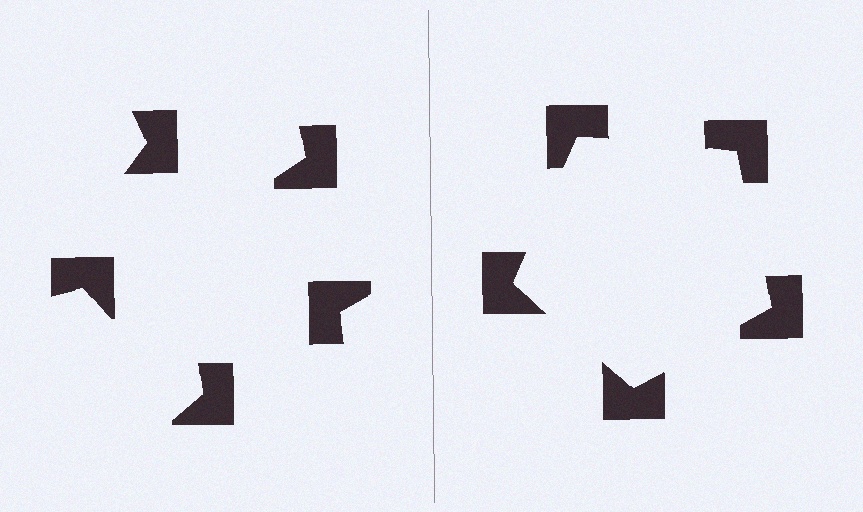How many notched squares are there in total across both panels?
10 — 5 on each side.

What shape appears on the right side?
An illusory pentagon.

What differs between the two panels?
The notched squares are positioned identically on both sides; only the wedge orientations differ. On the right they align to a pentagon; on the left they are misaligned.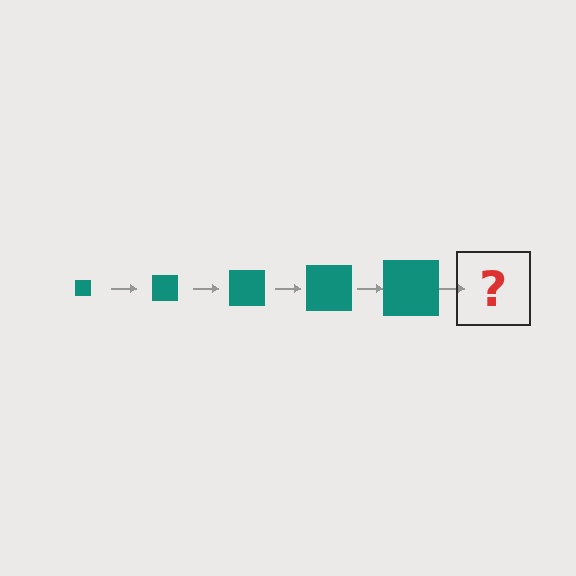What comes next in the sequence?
The next element should be a teal square, larger than the previous one.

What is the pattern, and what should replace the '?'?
The pattern is that the square gets progressively larger each step. The '?' should be a teal square, larger than the previous one.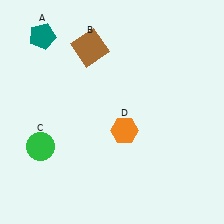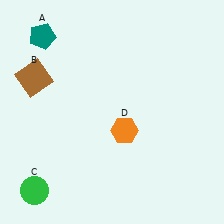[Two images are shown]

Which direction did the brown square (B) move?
The brown square (B) moved left.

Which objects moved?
The objects that moved are: the brown square (B), the green circle (C).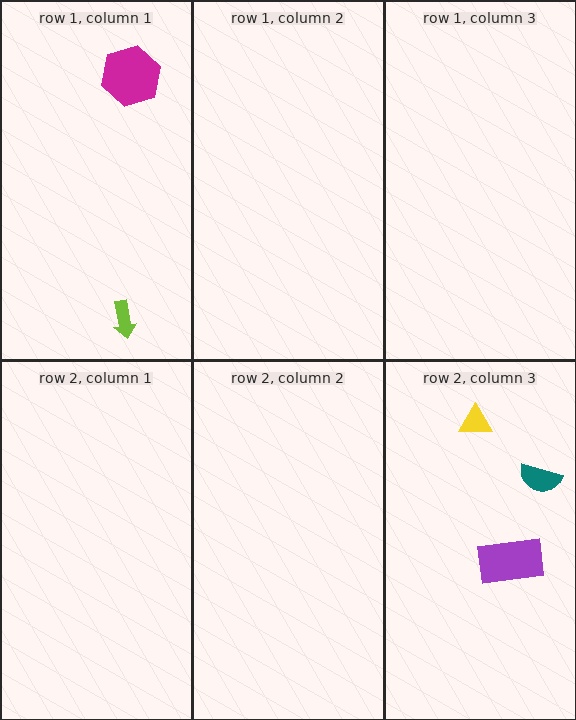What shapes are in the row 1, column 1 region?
The lime arrow, the magenta hexagon.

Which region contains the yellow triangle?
The row 2, column 3 region.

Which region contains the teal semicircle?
The row 2, column 3 region.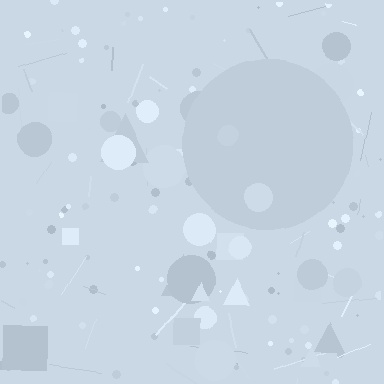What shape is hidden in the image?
A circle is hidden in the image.